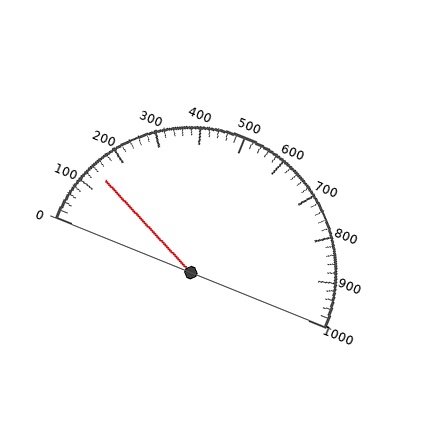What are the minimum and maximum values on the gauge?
The gauge ranges from 0 to 1000.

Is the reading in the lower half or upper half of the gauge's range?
The reading is in the lower half of the range (0 to 1000).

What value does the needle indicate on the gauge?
The needle indicates approximately 140.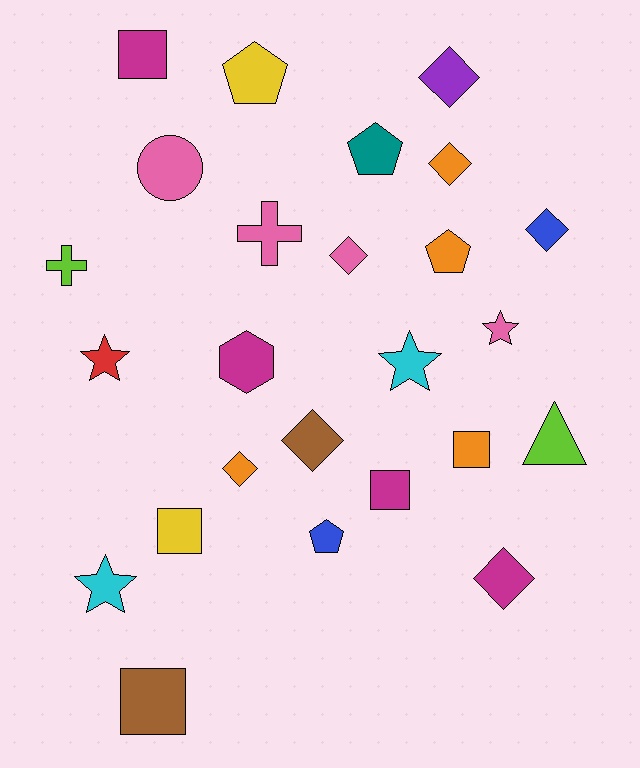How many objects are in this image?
There are 25 objects.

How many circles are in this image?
There is 1 circle.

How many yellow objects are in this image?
There are 2 yellow objects.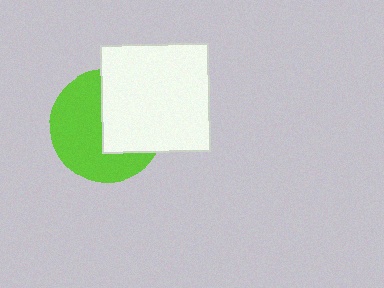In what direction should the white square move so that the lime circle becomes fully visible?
The white square should move right. That is the shortest direction to clear the overlap and leave the lime circle fully visible.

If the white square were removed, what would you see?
You would see the complete lime circle.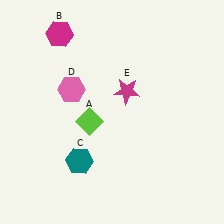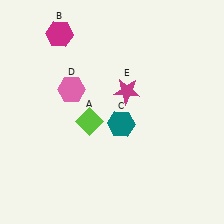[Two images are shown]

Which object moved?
The teal hexagon (C) moved right.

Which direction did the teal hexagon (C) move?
The teal hexagon (C) moved right.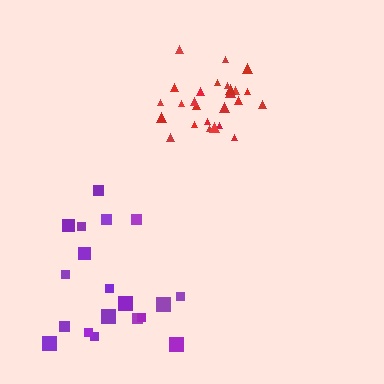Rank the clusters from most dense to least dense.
red, purple.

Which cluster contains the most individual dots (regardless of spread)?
Red (26).